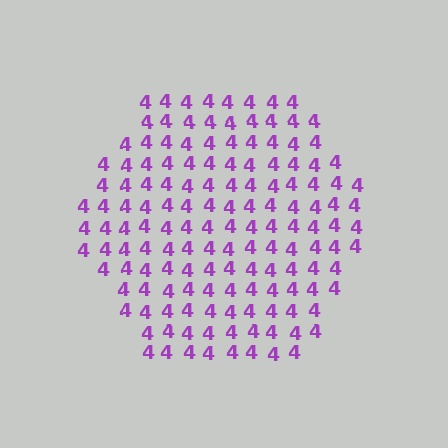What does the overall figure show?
The overall figure shows a hexagon.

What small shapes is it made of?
It is made of small digit 4's.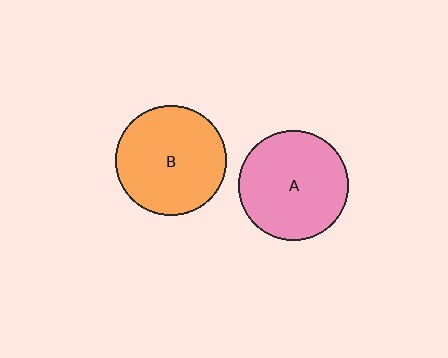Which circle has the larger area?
Circle B (orange).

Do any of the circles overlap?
No, none of the circles overlap.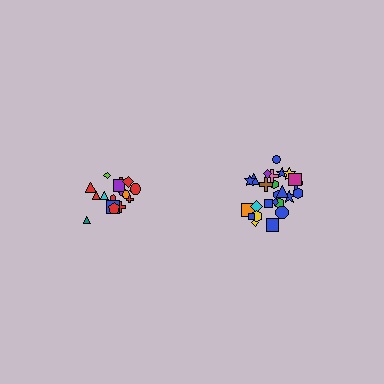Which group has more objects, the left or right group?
The right group.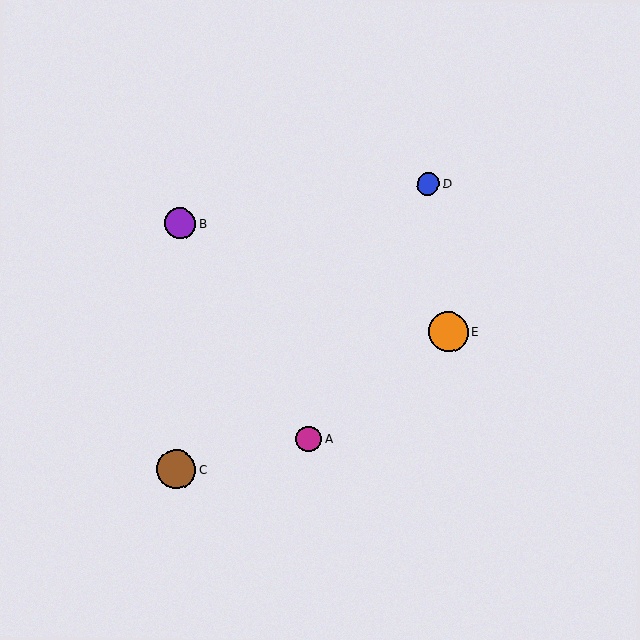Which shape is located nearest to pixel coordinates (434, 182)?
The blue circle (labeled D) at (428, 184) is nearest to that location.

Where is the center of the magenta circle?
The center of the magenta circle is at (308, 439).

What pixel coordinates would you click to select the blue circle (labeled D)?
Click at (428, 184) to select the blue circle D.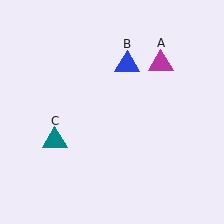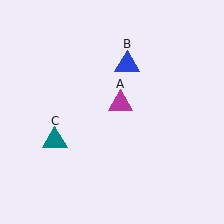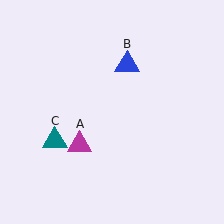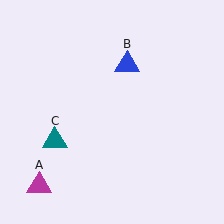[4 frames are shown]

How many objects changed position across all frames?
1 object changed position: magenta triangle (object A).